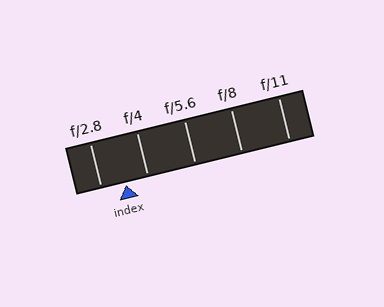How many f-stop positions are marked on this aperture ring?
There are 5 f-stop positions marked.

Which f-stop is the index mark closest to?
The index mark is closest to f/4.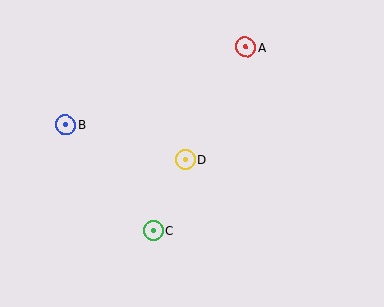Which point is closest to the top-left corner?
Point B is closest to the top-left corner.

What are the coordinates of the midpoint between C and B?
The midpoint between C and B is at (109, 178).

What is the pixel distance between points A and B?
The distance between A and B is 197 pixels.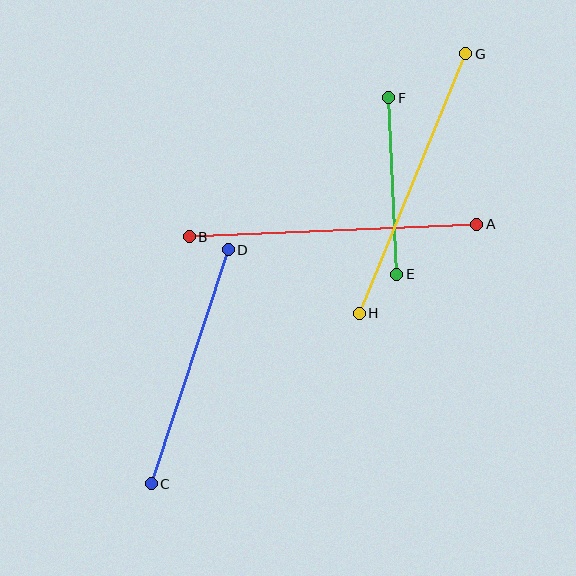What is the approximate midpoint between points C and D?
The midpoint is at approximately (190, 367) pixels.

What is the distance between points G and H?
The distance is approximately 281 pixels.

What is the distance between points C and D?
The distance is approximately 246 pixels.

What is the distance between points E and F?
The distance is approximately 177 pixels.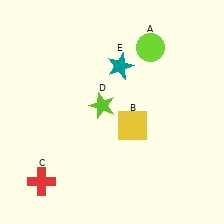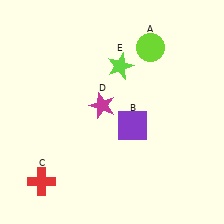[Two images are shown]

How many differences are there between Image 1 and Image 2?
There are 3 differences between the two images.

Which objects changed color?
B changed from yellow to purple. D changed from lime to magenta. E changed from teal to lime.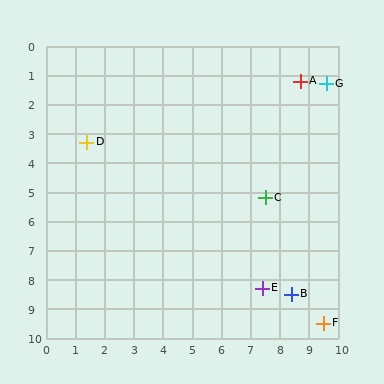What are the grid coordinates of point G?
Point G is at approximately (9.6, 1.3).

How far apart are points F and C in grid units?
Points F and C are about 4.7 grid units apart.